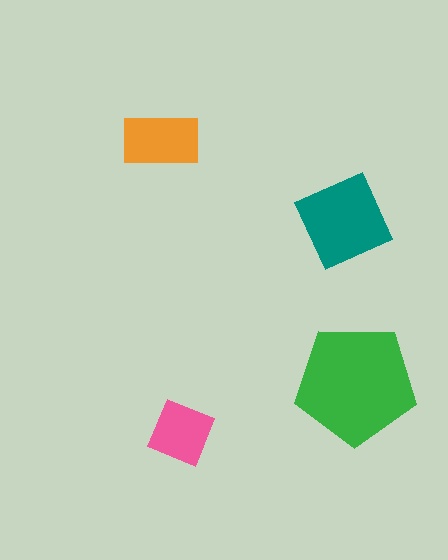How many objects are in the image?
There are 4 objects in the image.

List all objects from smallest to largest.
The pink diamond, the orange rectangle, the teal square, the green pentagon.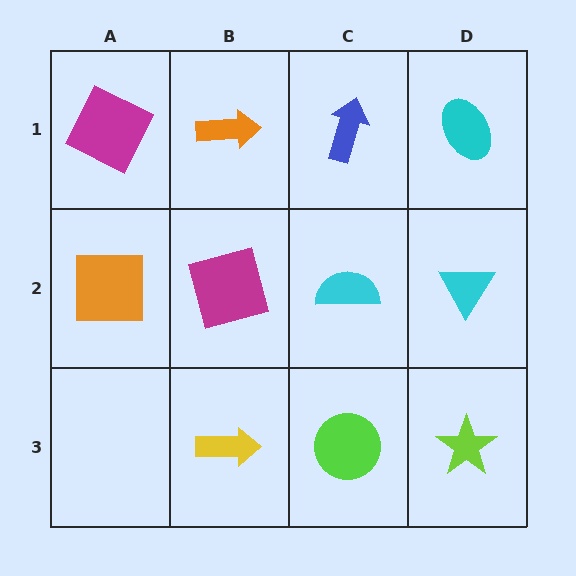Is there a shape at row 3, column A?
No, that cell is empty.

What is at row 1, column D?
A cyan ellipse.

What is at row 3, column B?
A yellow arrow.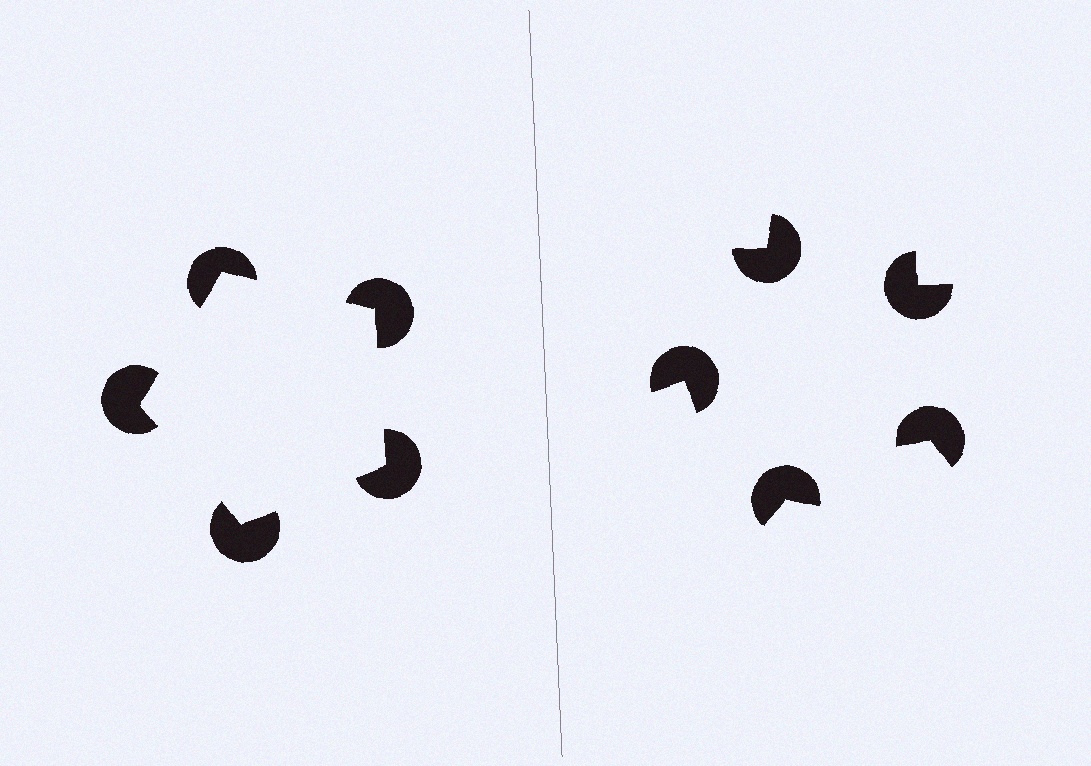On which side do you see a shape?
An illusory pentagon appears on the left side. On the right side the wedge cuts are rotated, so no coherent shape forms.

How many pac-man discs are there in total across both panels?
10 — 5 on each side.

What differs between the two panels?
The pac-man discs are positioned identically on both sides; only the wedge orientations differ. On the left they align to a pentagon; on the right they are misaligned.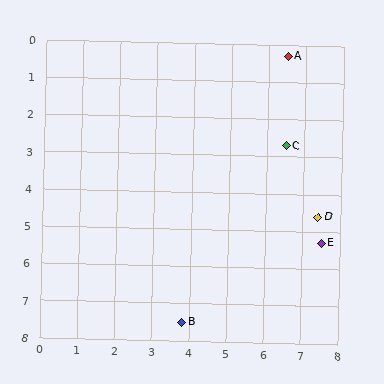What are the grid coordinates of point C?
Point C is at approximately (6.5, 2.7).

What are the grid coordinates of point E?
Point E is at approximately (7.5, 5.3).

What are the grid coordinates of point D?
Point D is at approximately (7.4, 4.6).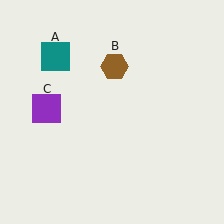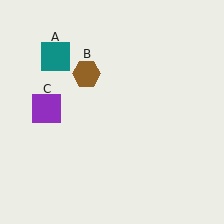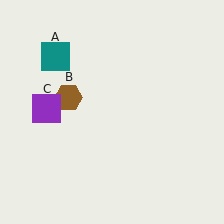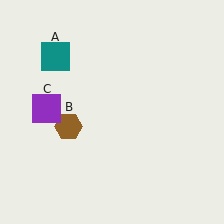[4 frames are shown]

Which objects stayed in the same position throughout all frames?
Teal square (object A) and purple square (object C) remained stationary.